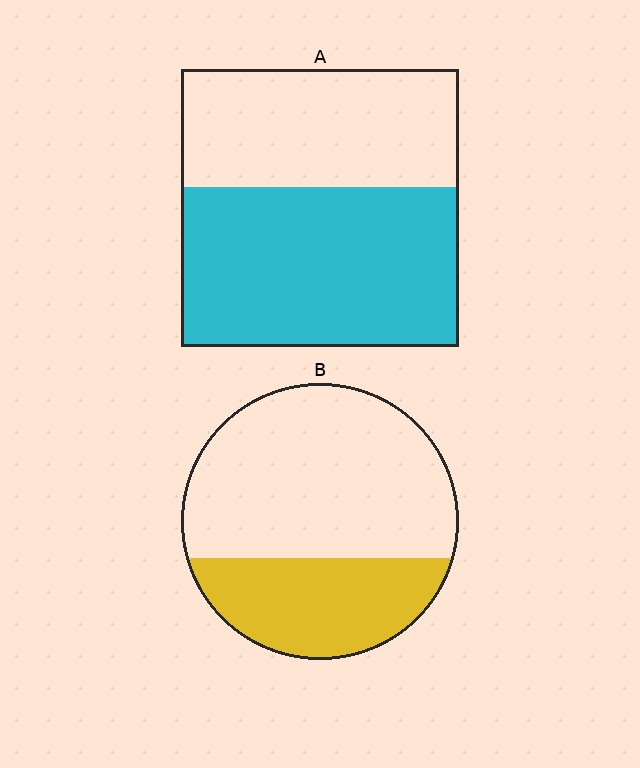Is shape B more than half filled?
No.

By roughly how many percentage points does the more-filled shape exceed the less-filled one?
By roughly 25 percentage points (A over B).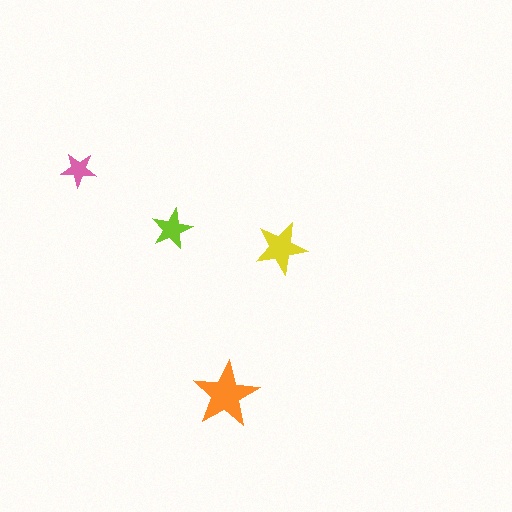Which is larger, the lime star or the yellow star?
The yellow one.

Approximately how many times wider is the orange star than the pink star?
About 2 times wider.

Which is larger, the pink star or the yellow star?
The yellow one.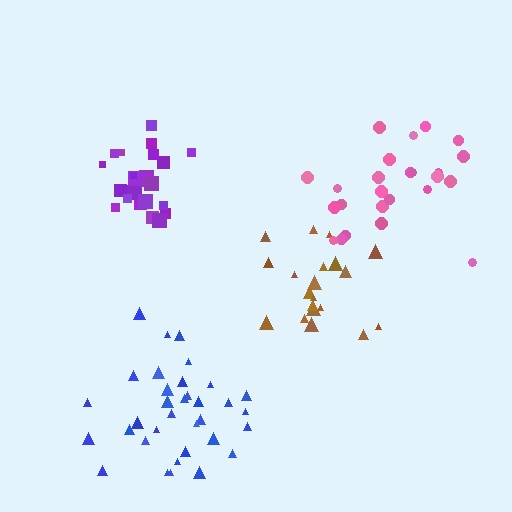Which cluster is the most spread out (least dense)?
Pink.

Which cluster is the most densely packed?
Purple.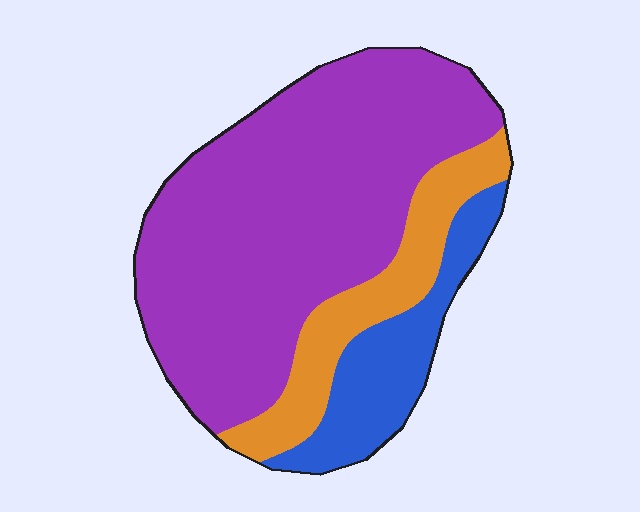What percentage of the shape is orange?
Orange covers 17% of the shape.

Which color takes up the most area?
Purple, at roughly 65%.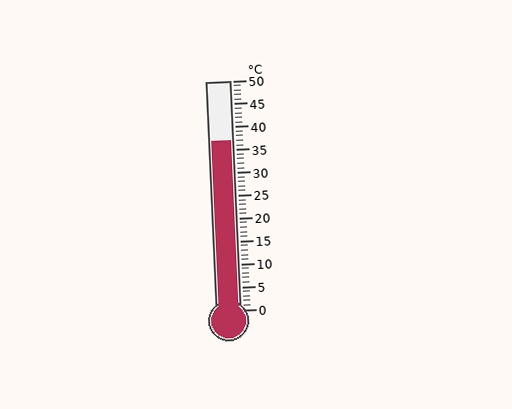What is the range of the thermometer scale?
The thermometer scale ranges from 0°C to 50°C.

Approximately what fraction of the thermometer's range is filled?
The thermometer is filled to approximately 75% of its range.